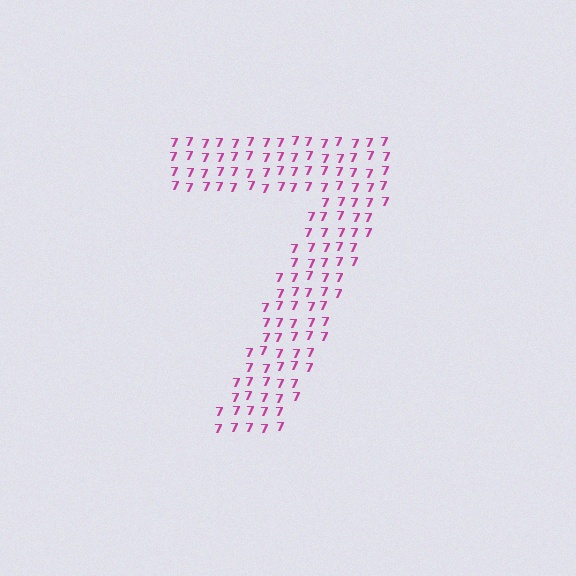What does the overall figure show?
The overall figure shows the digit 7.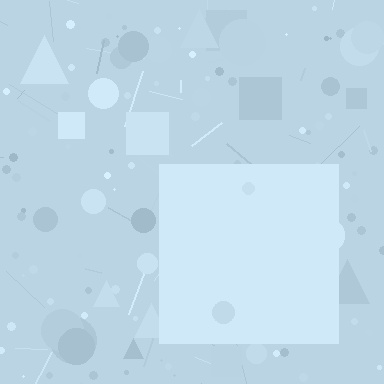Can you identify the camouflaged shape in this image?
The camouflaged shape is a square.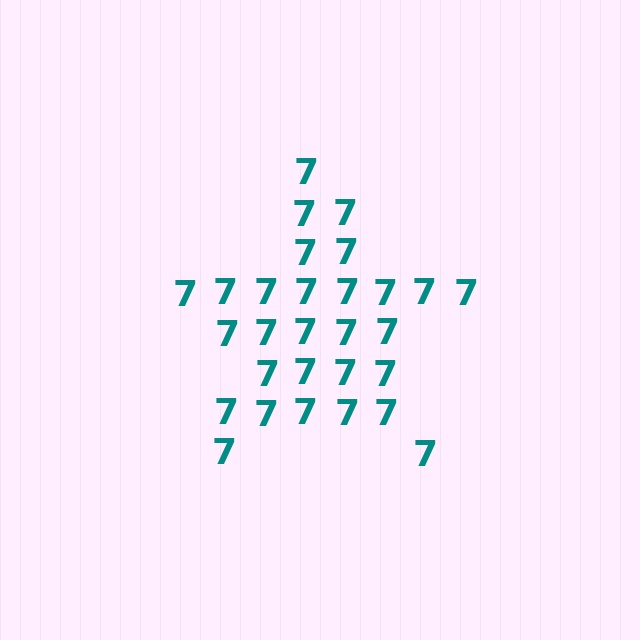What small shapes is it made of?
It is made of small digit 7's.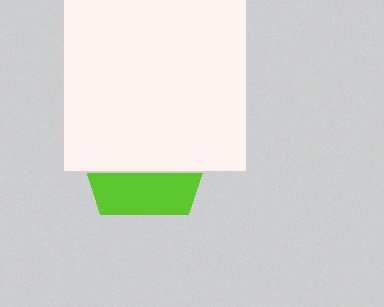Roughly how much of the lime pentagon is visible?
A small part of it is visible (roughly 31%).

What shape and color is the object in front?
The object in front is a white square.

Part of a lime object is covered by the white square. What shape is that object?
It is a pentagon.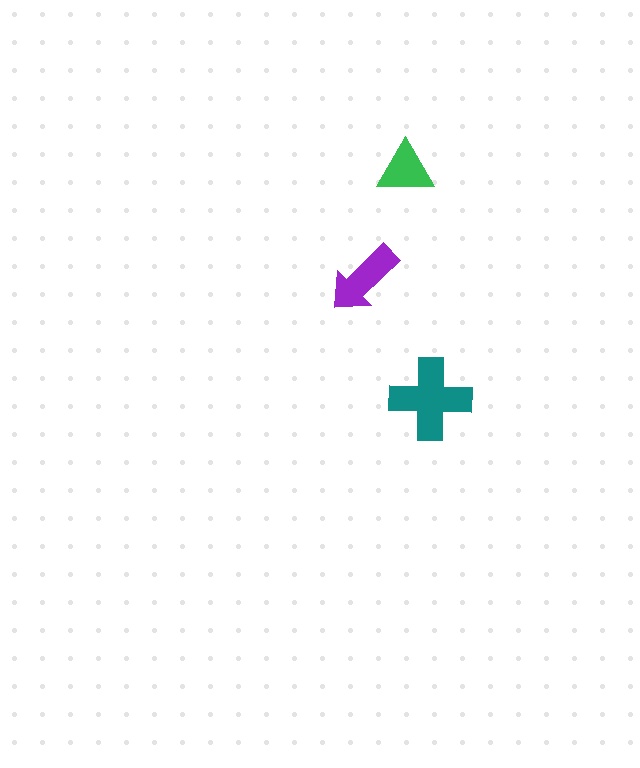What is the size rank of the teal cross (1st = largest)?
1st.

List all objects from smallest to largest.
The green triangle, the purple arrow, the teal cross.